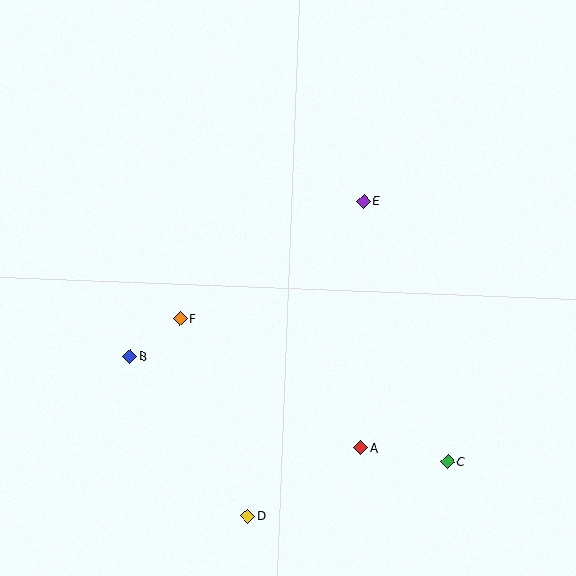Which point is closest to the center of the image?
Point F at (180, 318) is closest to the center.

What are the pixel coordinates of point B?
Point B is at (130, 356).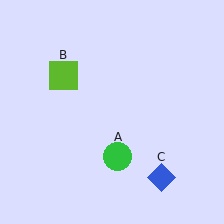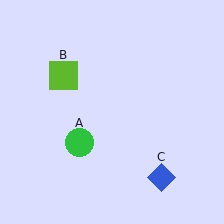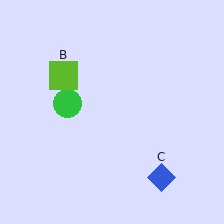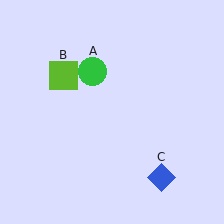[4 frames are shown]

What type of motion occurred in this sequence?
The green circle (object A) rotated clockwise around the center of the scene.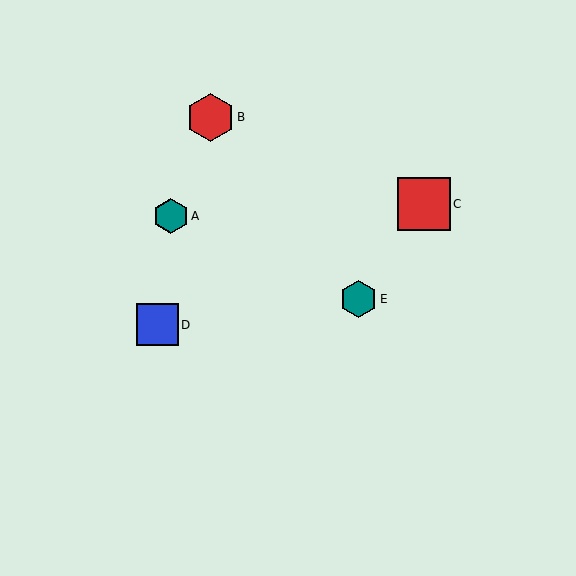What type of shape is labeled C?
Shape C is a red square.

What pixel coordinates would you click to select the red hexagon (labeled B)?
Click at (210, 117) to select the red hexagon B.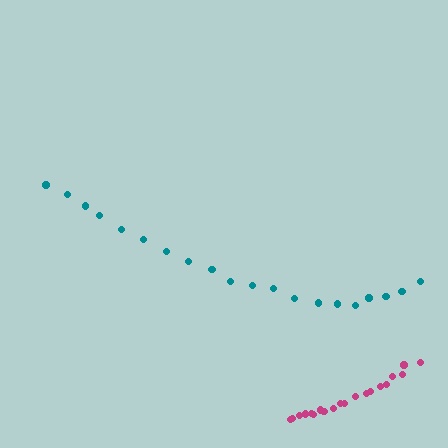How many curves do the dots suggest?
There are 2 distinct paths.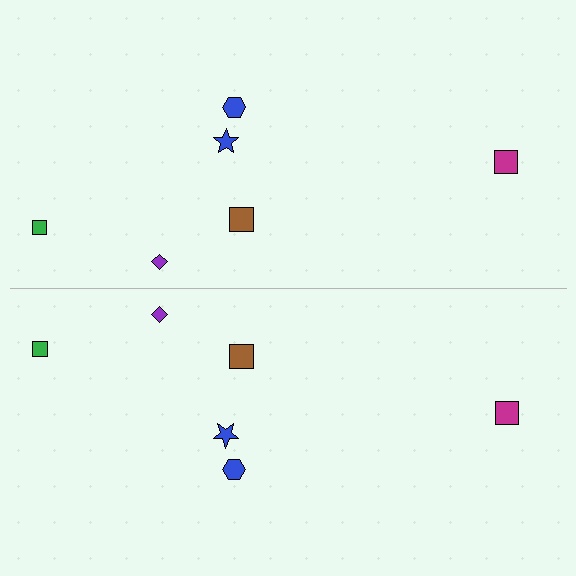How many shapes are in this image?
There are 12 shapes in this image.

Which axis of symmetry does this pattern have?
The pattern has a horizontal axis of symmetry running through the center of the image.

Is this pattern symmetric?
Yes, this pattern has bilateral (reflection) symmetry.